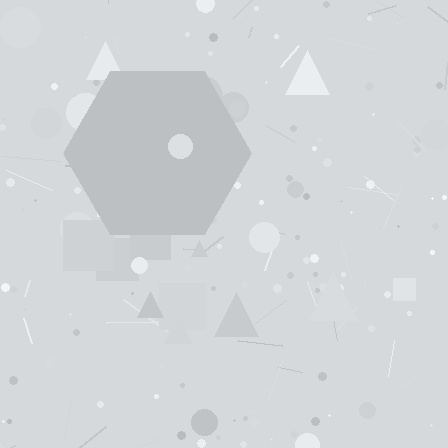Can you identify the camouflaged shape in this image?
The camouflaged shape is a hexagon.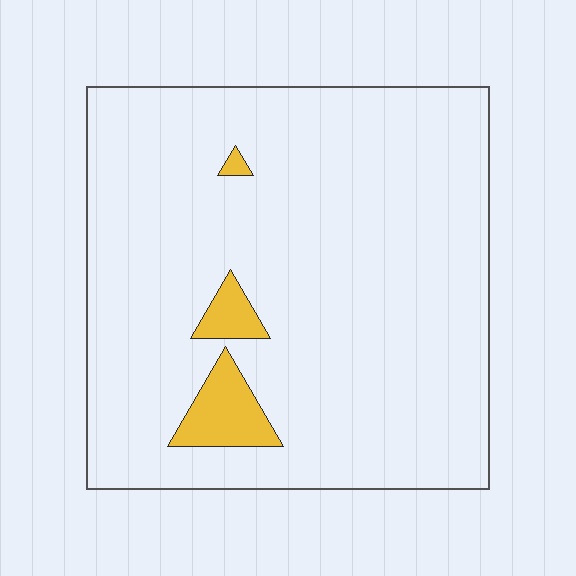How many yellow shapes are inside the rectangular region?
3.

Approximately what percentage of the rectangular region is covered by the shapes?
Approximately 5%.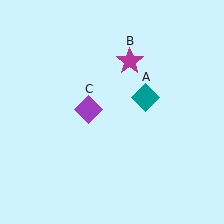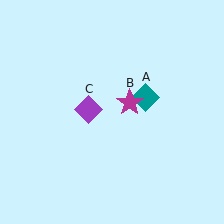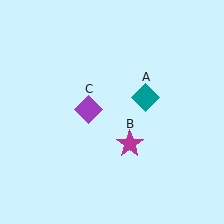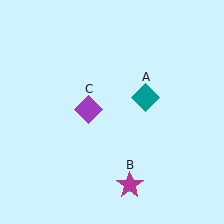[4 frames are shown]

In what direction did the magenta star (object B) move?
The magenta star (object B) moved down.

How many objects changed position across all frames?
1 object changed position: magenta star (object B).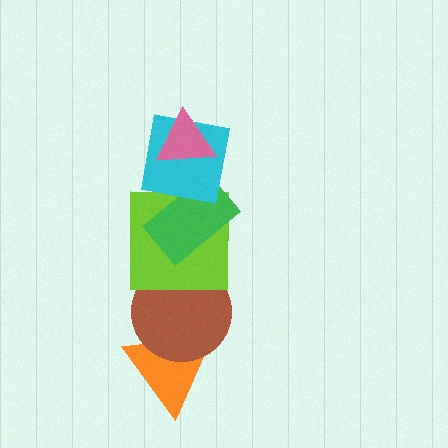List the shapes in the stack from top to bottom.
From top to bottom: the pink triangle, the cyan square, the green rectangle, the lime square, the brown circle, the orange triangle.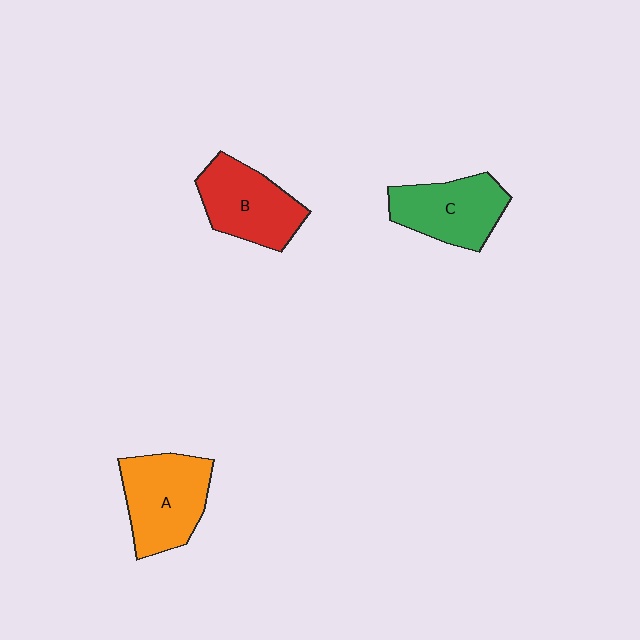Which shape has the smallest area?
Shape C (green).